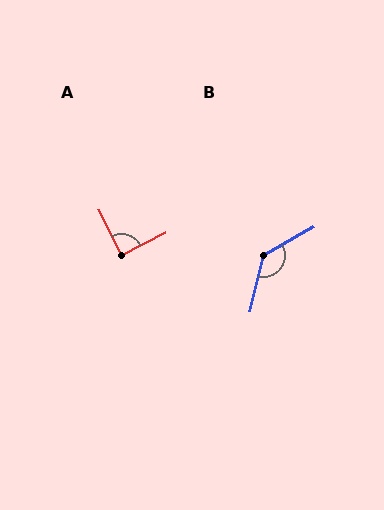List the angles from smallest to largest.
A (89°), B (132°).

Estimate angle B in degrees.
Approximately 132 degrees.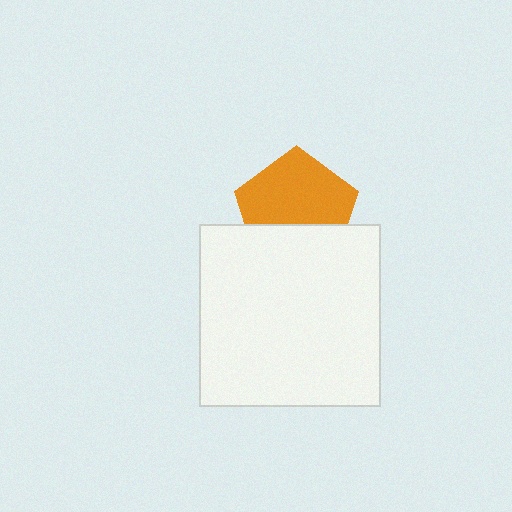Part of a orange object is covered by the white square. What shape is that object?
It is a pentagon.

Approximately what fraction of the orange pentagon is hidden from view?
Roughly 37% of the orange pentagon is hidden behind the white square.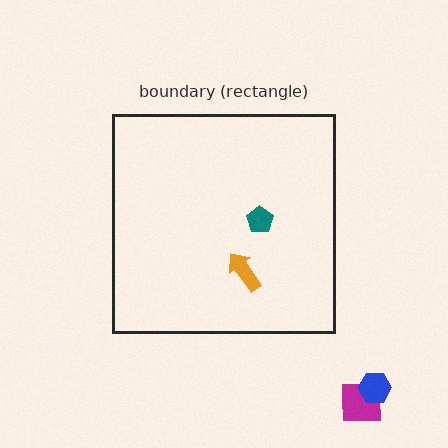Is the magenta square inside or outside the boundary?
Outside.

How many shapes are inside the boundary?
2 inside, 2 outside.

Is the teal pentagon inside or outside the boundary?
Inside.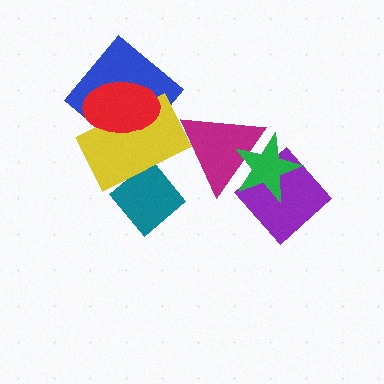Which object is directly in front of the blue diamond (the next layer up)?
The yellow rectangle is directly in front of the blue diamond.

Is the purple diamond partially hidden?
Yes, it is partially covered by another shape.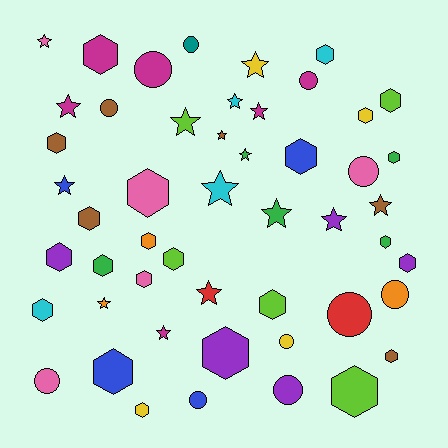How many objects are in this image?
There are 50 objects.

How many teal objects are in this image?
There is 1 teal object.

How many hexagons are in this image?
There are 23 hexagons.